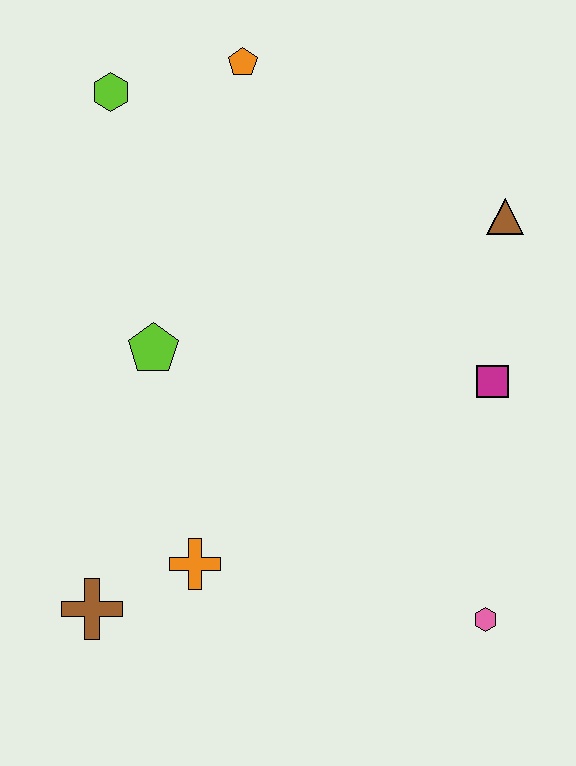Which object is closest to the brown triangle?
The magenta square is closest to the brown triangle.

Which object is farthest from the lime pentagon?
The pink hexagon is farthest from the lime pentagon.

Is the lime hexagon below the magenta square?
No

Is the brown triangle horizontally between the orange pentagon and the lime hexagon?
No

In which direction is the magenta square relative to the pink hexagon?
The magenta square is above the pink hexagon.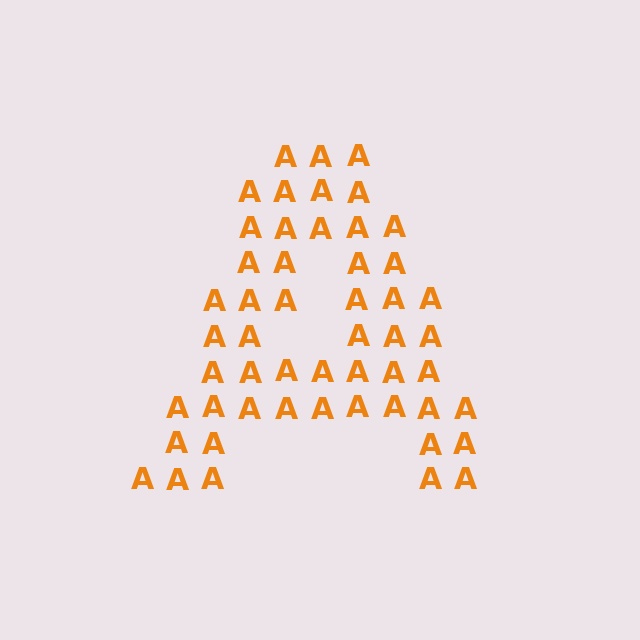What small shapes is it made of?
It is made of small letter A's.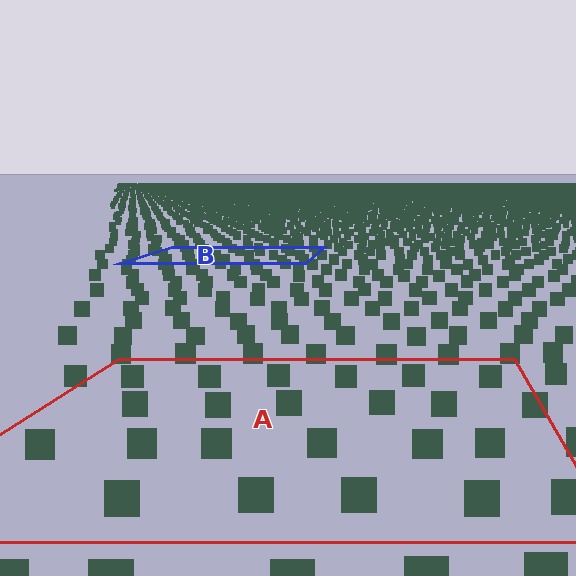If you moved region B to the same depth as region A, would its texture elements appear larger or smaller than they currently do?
They would appear larger. At a closer depth, the same texture elements are projected at a bigger on-screen size.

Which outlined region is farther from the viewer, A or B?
Region B is farther from the viewer — the texture elements inside it appear smaller and more densely packed.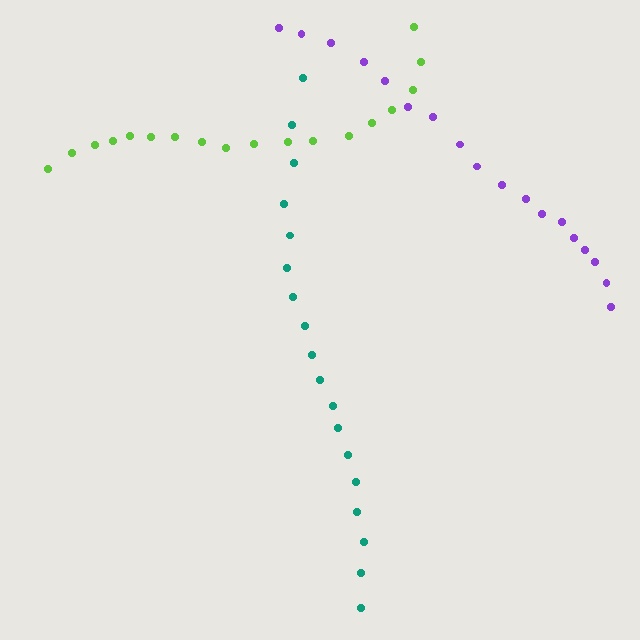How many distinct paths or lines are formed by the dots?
There are 3 distinct paths.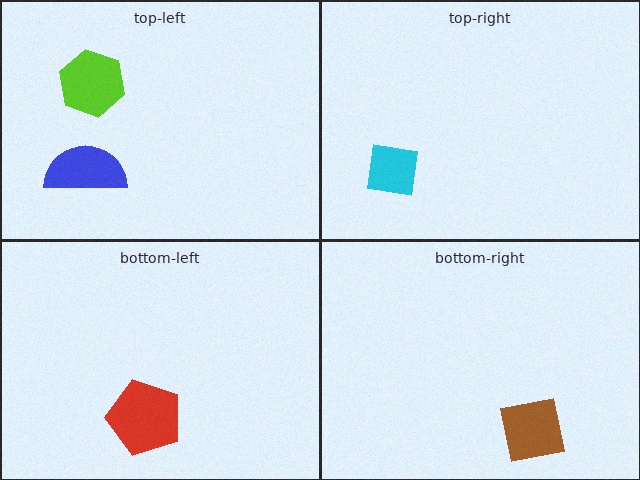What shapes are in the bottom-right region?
The brown square.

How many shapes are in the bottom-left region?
1.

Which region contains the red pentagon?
The bottom-left region.